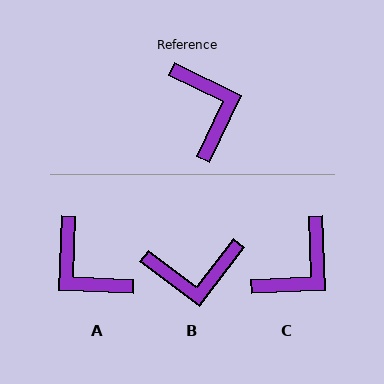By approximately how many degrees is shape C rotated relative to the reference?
Approximately 62 degrees clockwise.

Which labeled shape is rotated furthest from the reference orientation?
A, about 157 degrees away.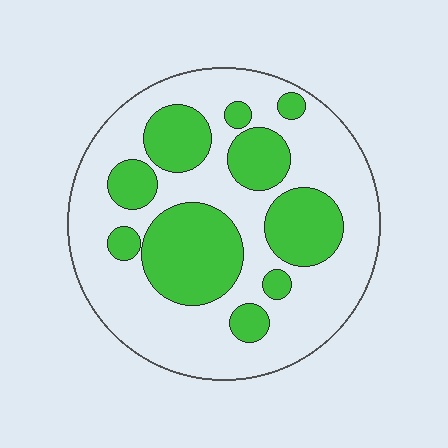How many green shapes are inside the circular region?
10.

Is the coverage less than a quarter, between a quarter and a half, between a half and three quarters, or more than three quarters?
Between a quarter and a half.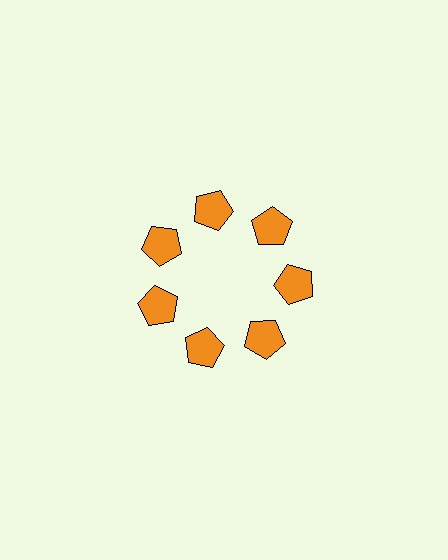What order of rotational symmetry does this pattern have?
This pattern has 7-fold rotational symmetry.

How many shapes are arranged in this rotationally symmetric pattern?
There are 7 shapes, arranged in 7 groups of 1.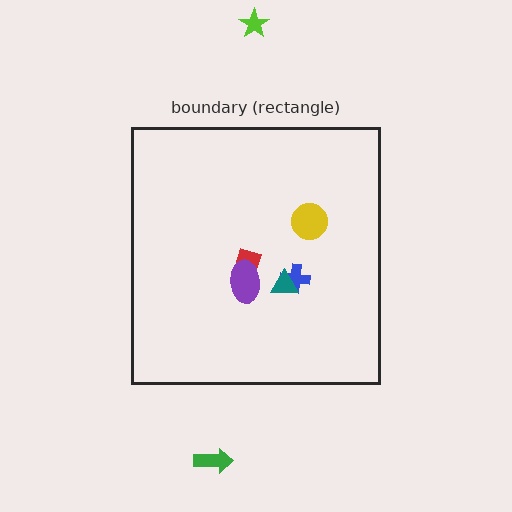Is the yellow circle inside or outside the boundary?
Inside.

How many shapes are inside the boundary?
5 inside, 2 outside.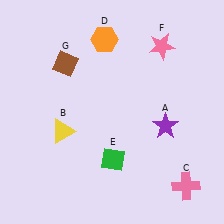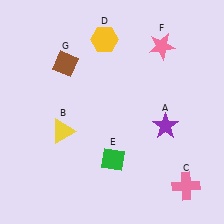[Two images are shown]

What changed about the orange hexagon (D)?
In Image 1, D is orange. In Image 2, it changed to yellow.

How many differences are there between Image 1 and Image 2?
There is 1 difference between the two images.